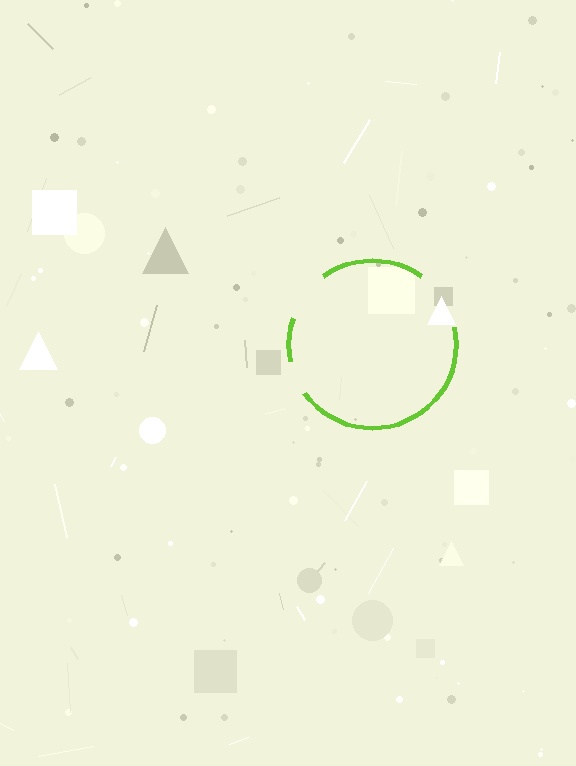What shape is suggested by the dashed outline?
The dashed outline suggests a circle.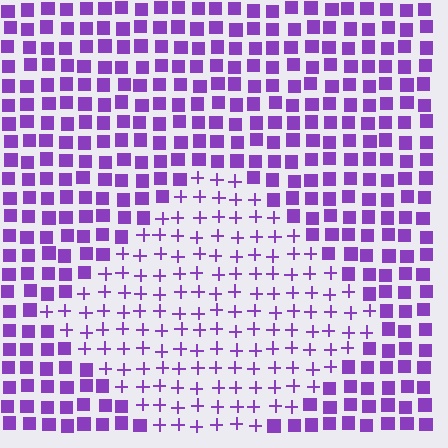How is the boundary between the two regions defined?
The boundary is defined by a change in element shape: plus signs inside vs. squares outside. All elements share the same color and spacing.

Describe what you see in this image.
The image is filled with small purple elements arranged in a uniform grid. A diamond-shaped region contains plus signs, while the surrounding area contains squares. The boundary is defined purely by the change in element shape.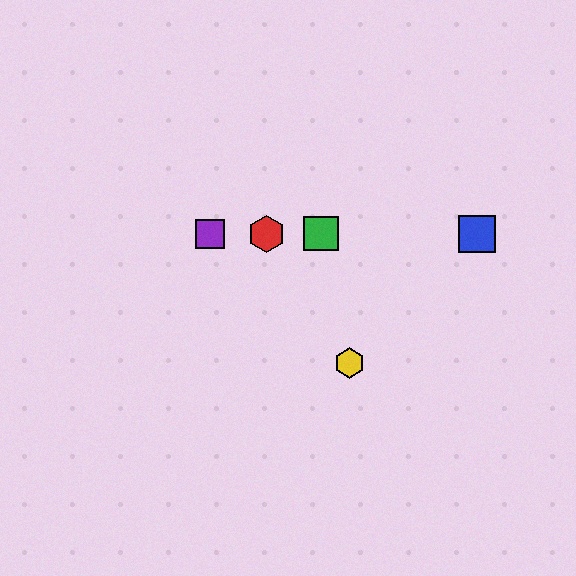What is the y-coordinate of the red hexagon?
The red hexagon is at y≈234.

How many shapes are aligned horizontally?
4 shapes (the red hexagon, the blue square, the green square, the purple square) are aligned horizontally.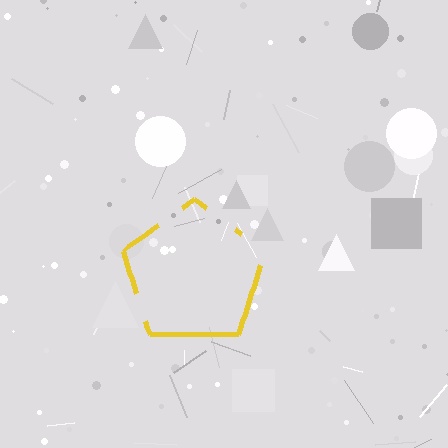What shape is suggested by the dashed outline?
The dashed outline suggests a pentagon.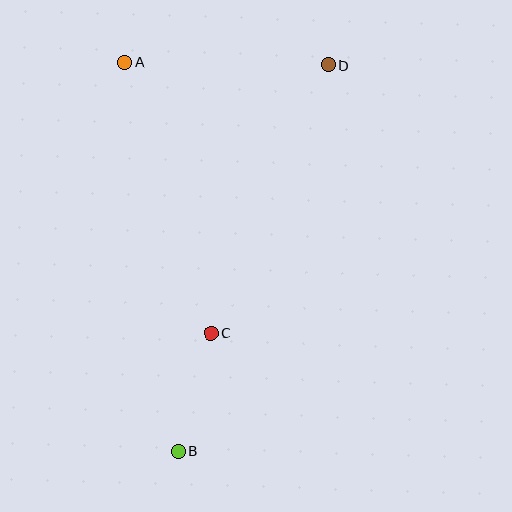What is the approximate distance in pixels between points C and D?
The distance between C and D is approximately 293 pixels.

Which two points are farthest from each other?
Points B and D are farthest from each other.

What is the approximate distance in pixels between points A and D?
The distance between A and D is approximately 204 pixels.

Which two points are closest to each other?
Points B and C are closest to each other.